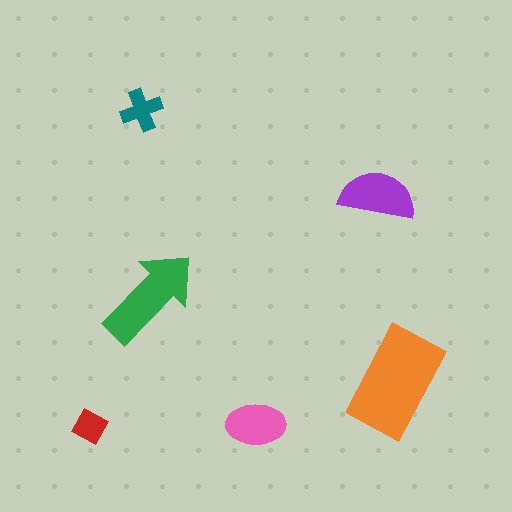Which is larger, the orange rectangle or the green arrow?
The orange rectangle.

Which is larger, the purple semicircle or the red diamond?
The purple semicircle.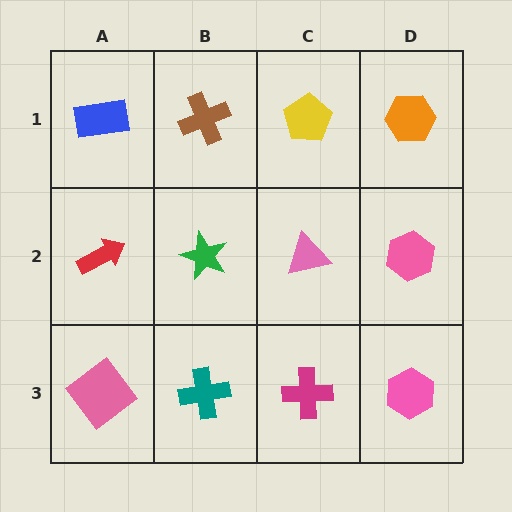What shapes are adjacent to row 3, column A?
A red arrow (row 2, column A), a teal cross (row 3, column B).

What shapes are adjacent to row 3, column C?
A pink triangle (row 2, column C), a teal cross (row 3, column B), a pink hexagon (row 3, column D).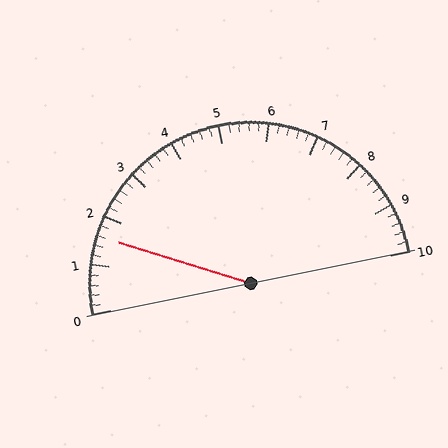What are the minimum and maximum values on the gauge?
The gauge ranges from 0 to 10.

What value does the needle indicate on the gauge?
The needle indicates approximately 1.6.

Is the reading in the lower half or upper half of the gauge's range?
The reading is in the lower half of the range (0 to 10).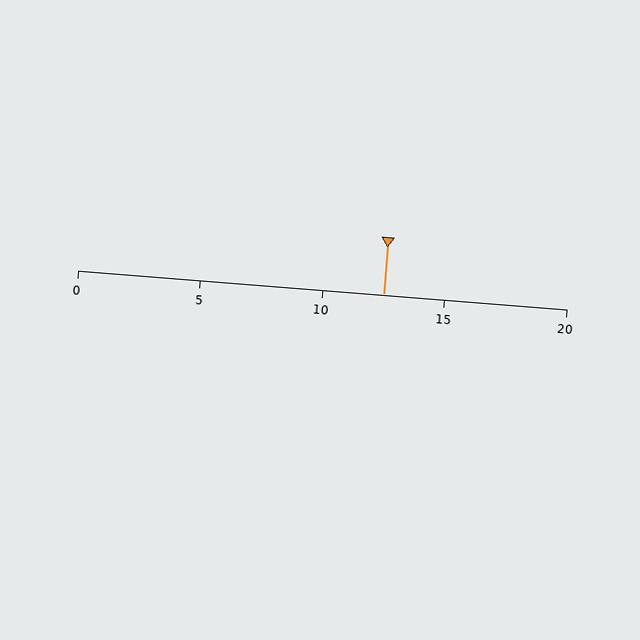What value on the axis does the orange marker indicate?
The marker indicates approximately 12.5.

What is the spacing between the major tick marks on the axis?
The major ticks are spaced 5 apart.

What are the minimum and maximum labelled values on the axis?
The axis runs from 0 to 20.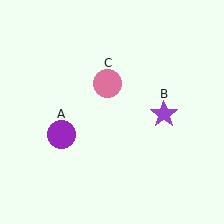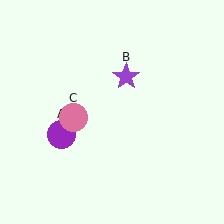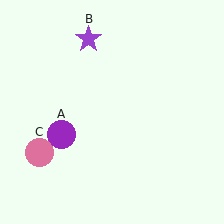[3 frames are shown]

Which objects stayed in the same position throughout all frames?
Purple circle (object A) remained stationary.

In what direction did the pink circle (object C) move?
The pink circle (object C) moved down and to the left.